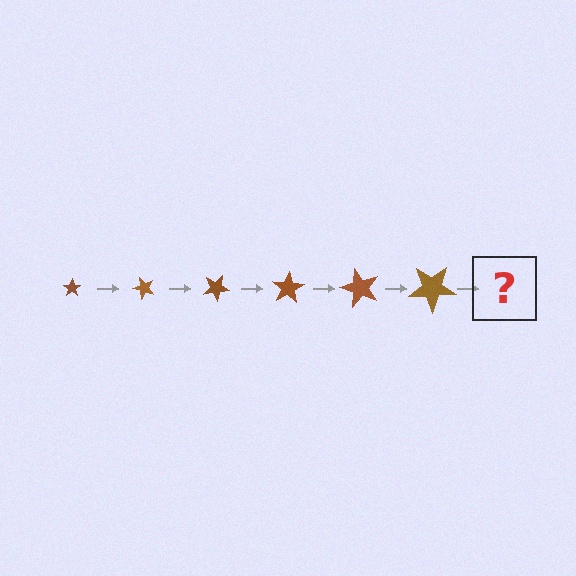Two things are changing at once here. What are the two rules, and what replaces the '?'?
The two rules are that the star grows larger each step and it rotates 50 degrees each step. The '?' should be a star, larger than the previous one and rotated 300 degrees from the start.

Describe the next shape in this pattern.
It should be a star, larger than the previous one and rotated 300 degrees from the start.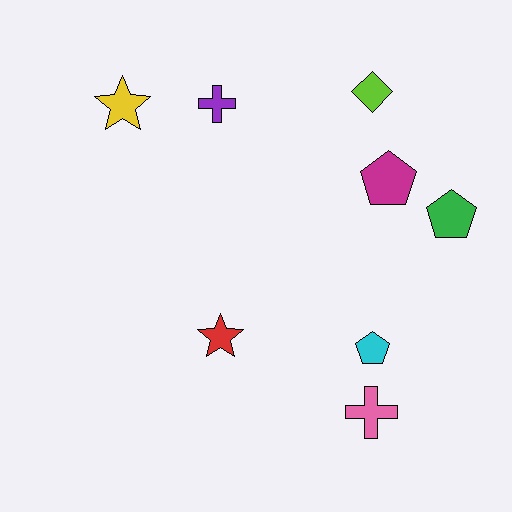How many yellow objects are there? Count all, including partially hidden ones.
There is 1 yellow object.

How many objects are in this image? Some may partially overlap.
There are 8 objects.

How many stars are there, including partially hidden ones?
There are 2 stars.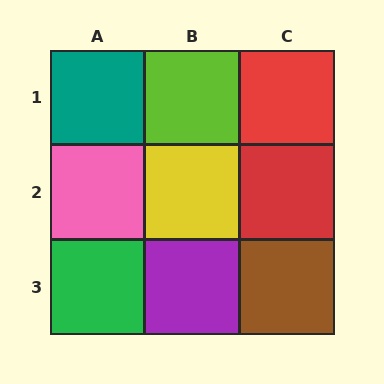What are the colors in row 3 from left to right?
Green, purple, brown.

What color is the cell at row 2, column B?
Yellow.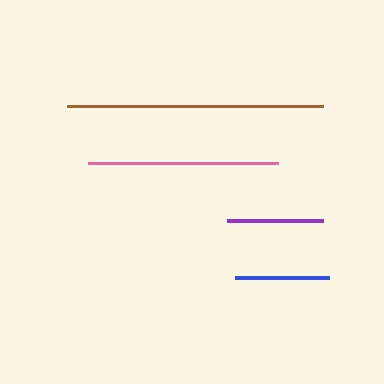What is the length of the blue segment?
The blue segment is approximately 94 pixels long.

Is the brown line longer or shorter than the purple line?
The brown line is longer than the purple line.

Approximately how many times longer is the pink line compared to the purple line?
The pink line is approximately 2.0 times the length of the purple line.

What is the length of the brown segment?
The brown segment is approximately 257 pixels long.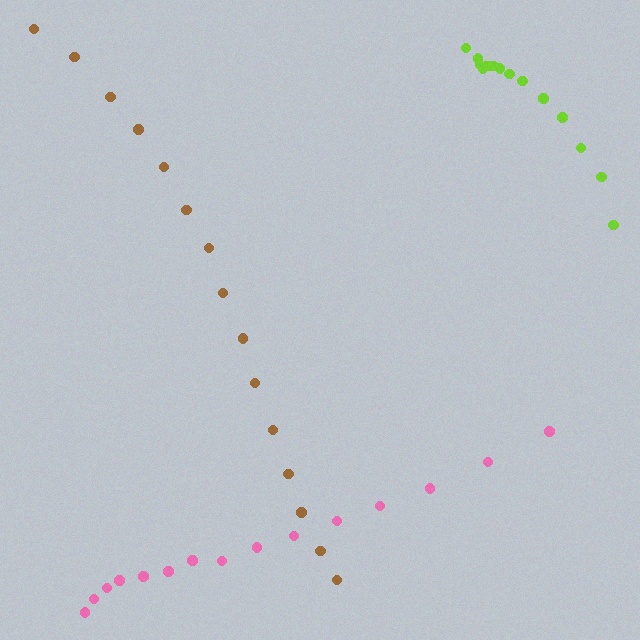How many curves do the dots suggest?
There are 3 distinct paths.